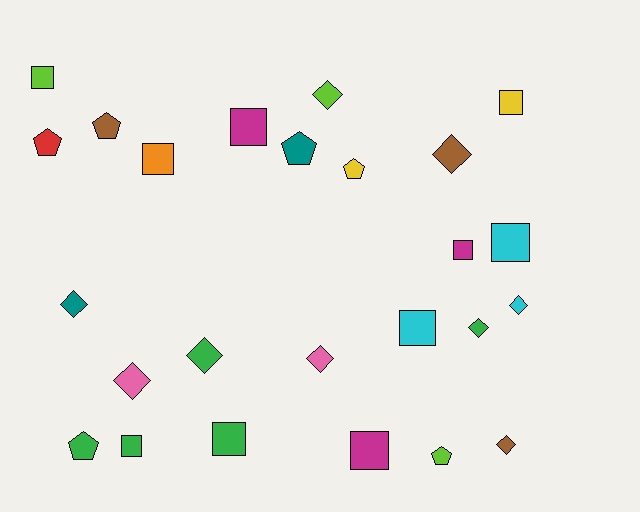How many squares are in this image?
There are 10 squares.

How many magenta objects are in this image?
There are 3 magenta objects.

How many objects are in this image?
There are 25 objects.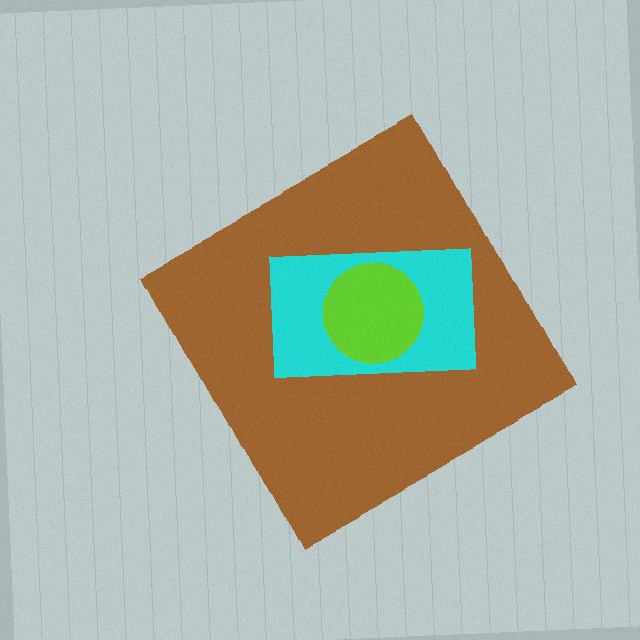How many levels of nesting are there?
3.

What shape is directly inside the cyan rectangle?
The lime circle.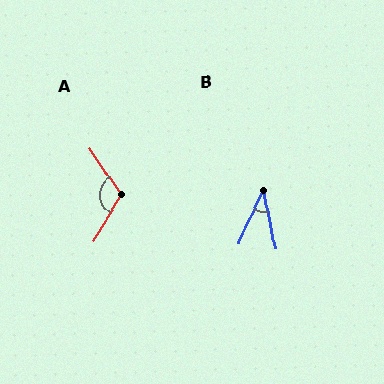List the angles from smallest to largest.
B (36°), A (114°).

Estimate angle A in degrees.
Approximately 114 degrees.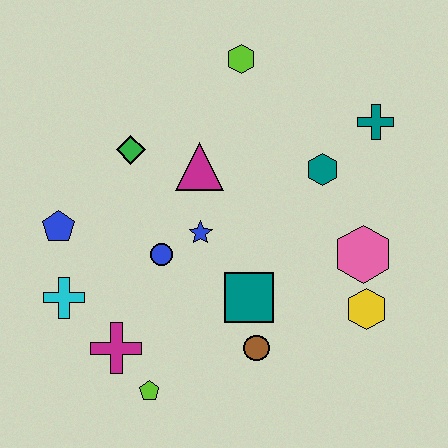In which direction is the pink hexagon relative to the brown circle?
The pink hexagon is to the right of the brown circle.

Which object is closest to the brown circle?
The teal square is closest to the brown circle.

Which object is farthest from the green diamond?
The yellow hexagon is farthest from the green diamond.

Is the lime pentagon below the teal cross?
Yes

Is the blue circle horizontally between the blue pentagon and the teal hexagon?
Yes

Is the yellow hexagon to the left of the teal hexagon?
No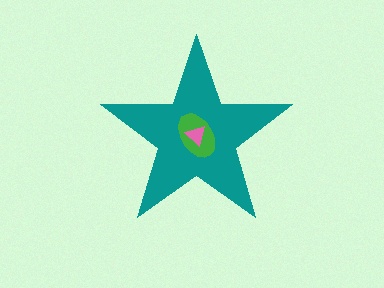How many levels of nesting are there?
3.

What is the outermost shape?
The teal star.